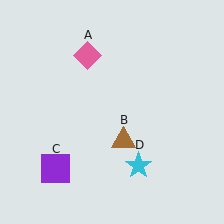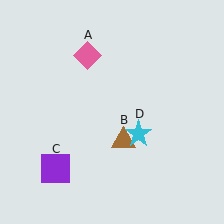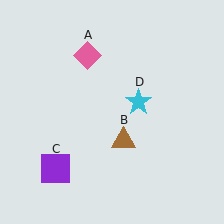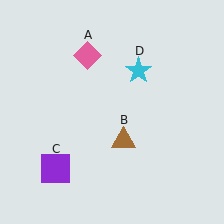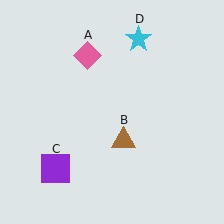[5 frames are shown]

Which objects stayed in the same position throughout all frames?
Pink diamond (object A) and brown triangle (object B) and purple square (object C) remained stationary.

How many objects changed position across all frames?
1 object changed position: cyan star (object D).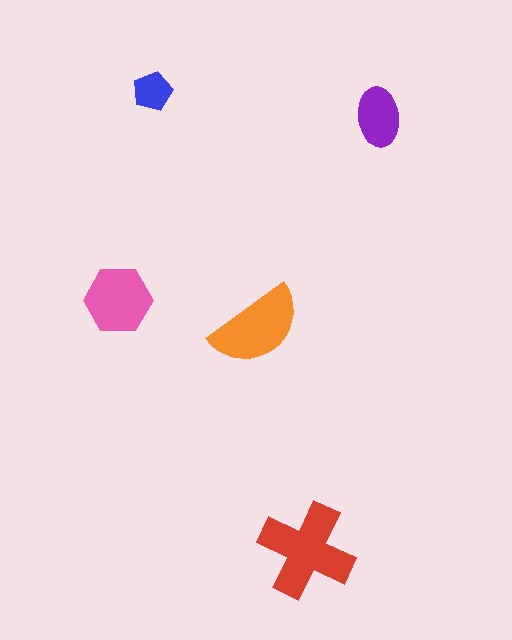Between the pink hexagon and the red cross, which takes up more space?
The red cross.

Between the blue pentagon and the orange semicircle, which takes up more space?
The orange semicircle.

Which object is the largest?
The red cross.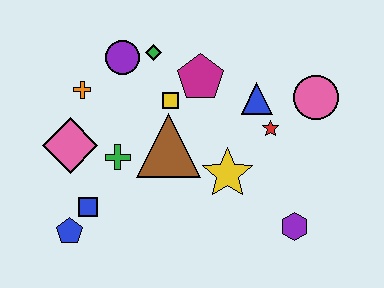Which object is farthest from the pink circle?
The blue pentagon is farthest from the pink circle.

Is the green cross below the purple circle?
Yes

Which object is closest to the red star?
The blue triangle is closest to the red star.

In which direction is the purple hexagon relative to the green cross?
The purple hexagon is to the right of the green cross.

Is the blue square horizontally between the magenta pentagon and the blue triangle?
No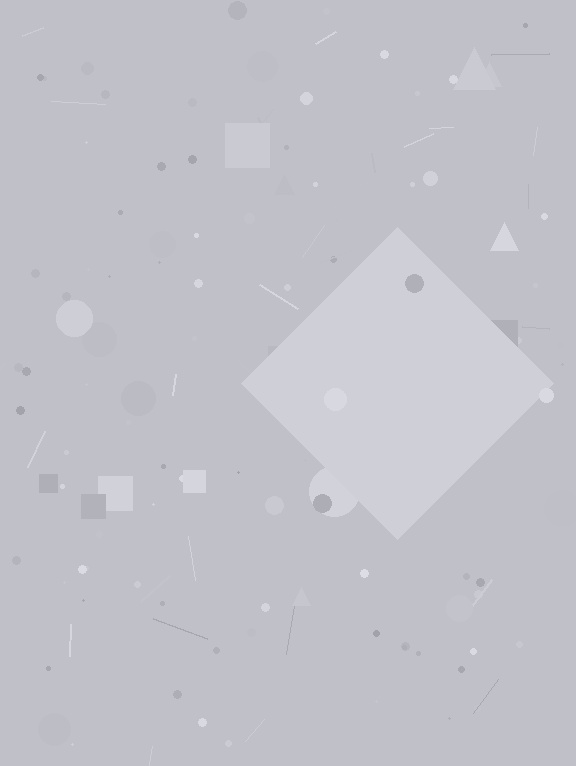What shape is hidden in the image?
A diamond is hidden in the image.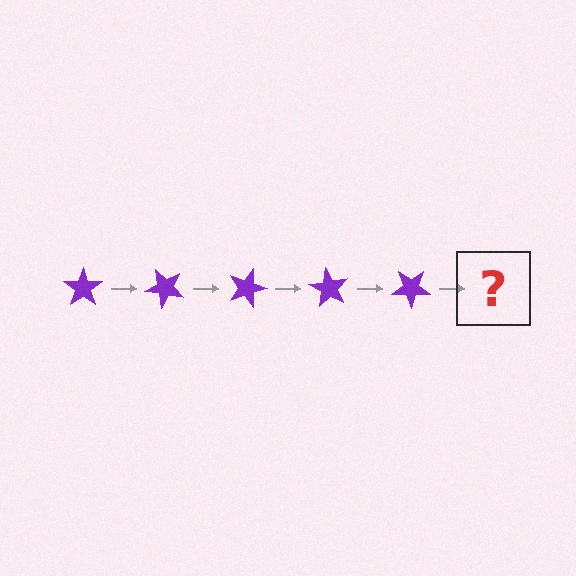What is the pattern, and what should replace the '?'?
The pattern is that the star rotates 45 degrees each step. The '?' should be a purple star rotated 225 degrees.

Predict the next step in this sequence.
The next step is a purple star rotated 225 degrees.